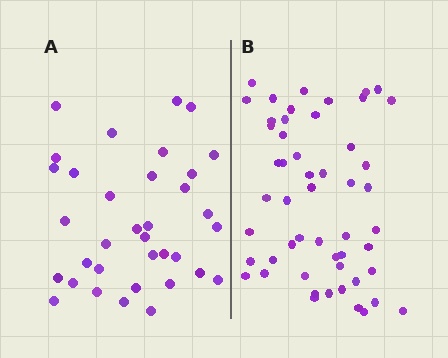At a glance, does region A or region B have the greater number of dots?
Region B (the right region) has more dots.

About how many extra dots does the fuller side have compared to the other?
Region B has approximately 15 more dots than region A.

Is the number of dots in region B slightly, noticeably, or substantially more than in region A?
Region B has substantially more. The ratio is roughly 1.5 to 1.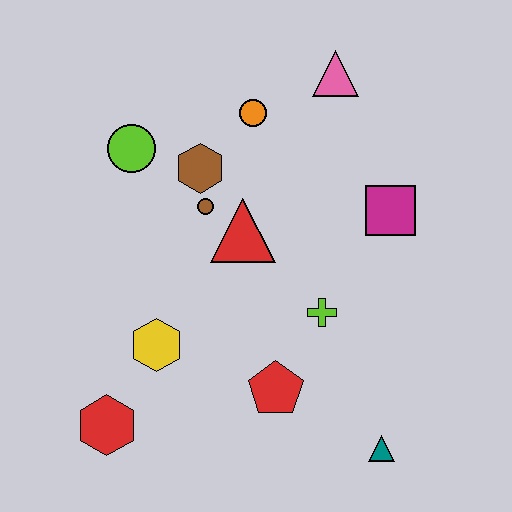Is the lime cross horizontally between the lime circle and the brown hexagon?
No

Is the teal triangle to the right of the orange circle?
Yes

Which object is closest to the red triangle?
The brown circle is closest to the red triangle.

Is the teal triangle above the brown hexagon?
No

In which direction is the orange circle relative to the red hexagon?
The orange circle is above the red hexagon.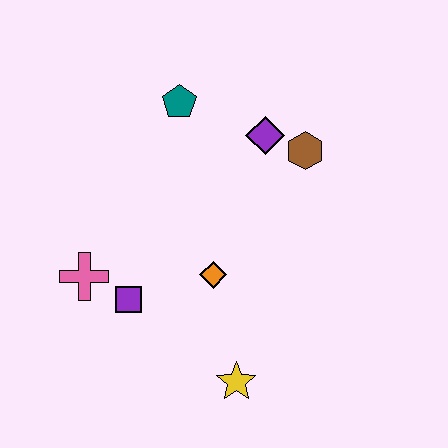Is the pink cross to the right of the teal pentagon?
No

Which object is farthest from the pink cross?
The brown hexagon is farthest from the pink cross.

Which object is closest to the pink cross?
The purple square is closest to the pink cross.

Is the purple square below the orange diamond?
Yes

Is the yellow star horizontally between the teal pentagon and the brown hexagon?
Yes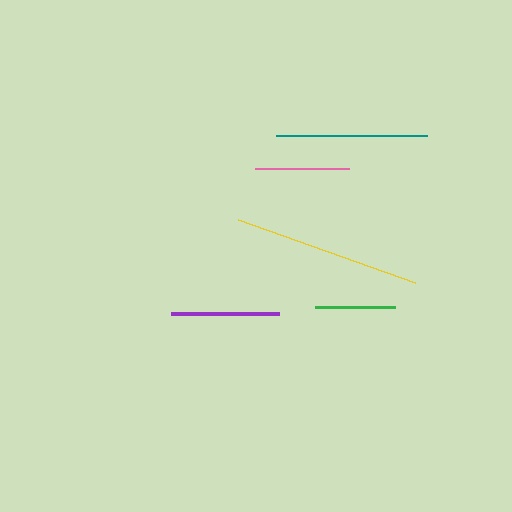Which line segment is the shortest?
The green line is the shortest at approximately 80 pixels.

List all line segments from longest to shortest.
From longest to shortest: yellow, teal, purple, pink, green.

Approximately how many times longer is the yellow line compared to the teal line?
The yellow line is approximately 1.3 times the length of the teal line.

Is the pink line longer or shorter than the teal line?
The teal line is longer than the pink line.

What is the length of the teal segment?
The teal segment is approximately 151 pixels long.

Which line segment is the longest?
The yellow line is the longest at approximately 189 pixels.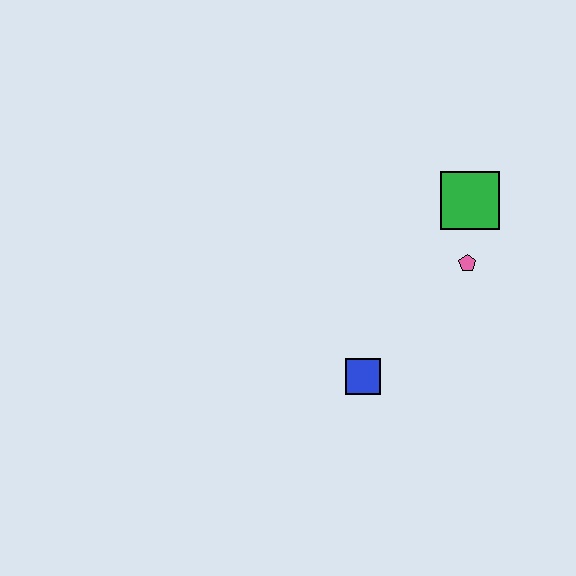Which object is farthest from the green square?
The blue square is farthest from the green square.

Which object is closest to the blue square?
The pink pentagon is closest to the blue square.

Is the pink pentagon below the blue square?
No